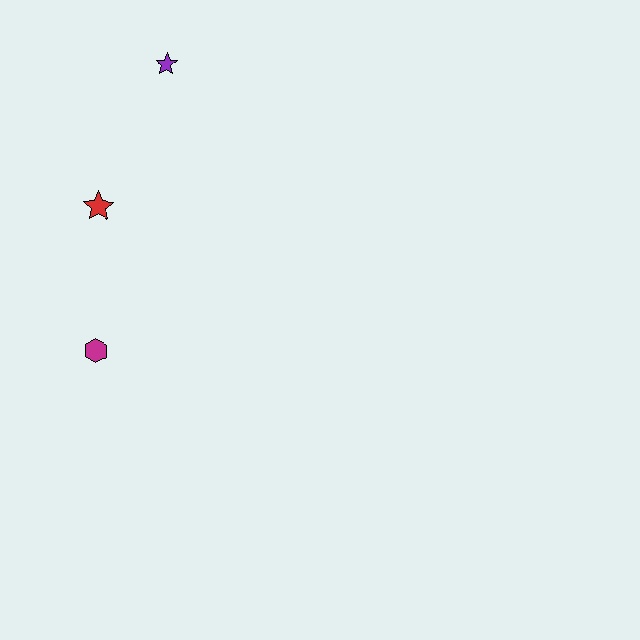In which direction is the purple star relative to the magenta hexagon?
The purple star is above the magenta hexagon.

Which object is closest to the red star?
The magenta hexagon is closest to the red star.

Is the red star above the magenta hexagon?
Yes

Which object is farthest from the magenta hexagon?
The purple star is farthest from the magenta hexagon.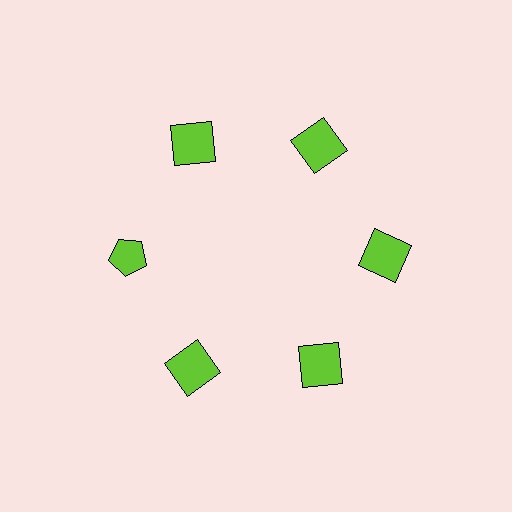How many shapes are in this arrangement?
There are 6 shapes arranged in a ring pattern.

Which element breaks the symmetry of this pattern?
The lime pentagon at roughly the 9 o'clock position breaks the symmetry. All other shapes are lime squares.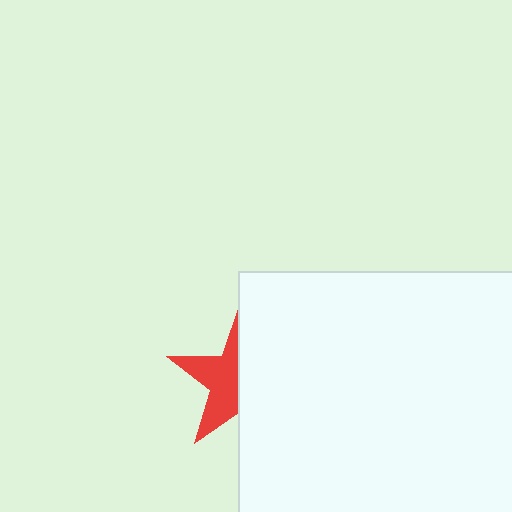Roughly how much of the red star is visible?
About half of it is visible (roughly 46%).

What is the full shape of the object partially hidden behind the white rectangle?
The partially hidden object is a red star.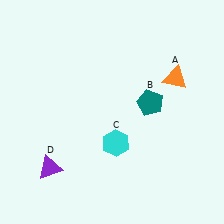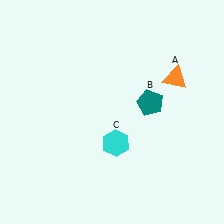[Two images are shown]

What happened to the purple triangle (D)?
The purple triangle (D) was removed in Image 2. It was in the bottom-left area of Image 1.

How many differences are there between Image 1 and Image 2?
There is 1 difference between the two images.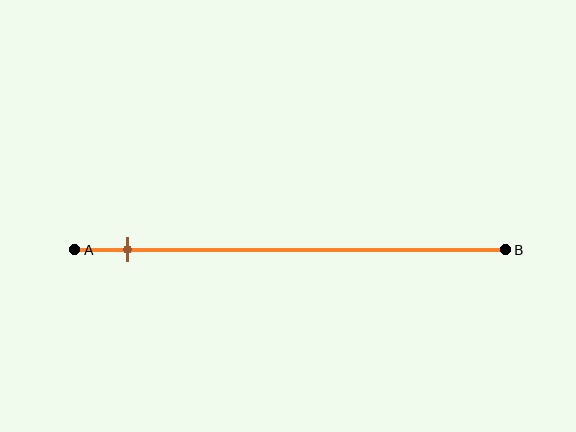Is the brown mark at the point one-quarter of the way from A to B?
No, the mark is at about 10% from A, not at the 25% one-quarter point.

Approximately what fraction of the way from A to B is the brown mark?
The brown mark is approximately 10% of the way from A to B.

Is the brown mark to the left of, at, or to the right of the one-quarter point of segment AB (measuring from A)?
The brown mark is to the left of the one-quarter point of segment AB.